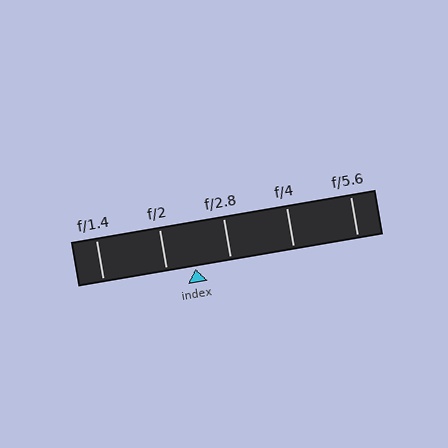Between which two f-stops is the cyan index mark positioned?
The index mark is between f/2 and f/2.8.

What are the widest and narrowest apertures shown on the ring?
The widest aperture shown is f/1.4 and the narrowest is f/5.6.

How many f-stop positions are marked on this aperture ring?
There are 5 f-stop positions marked.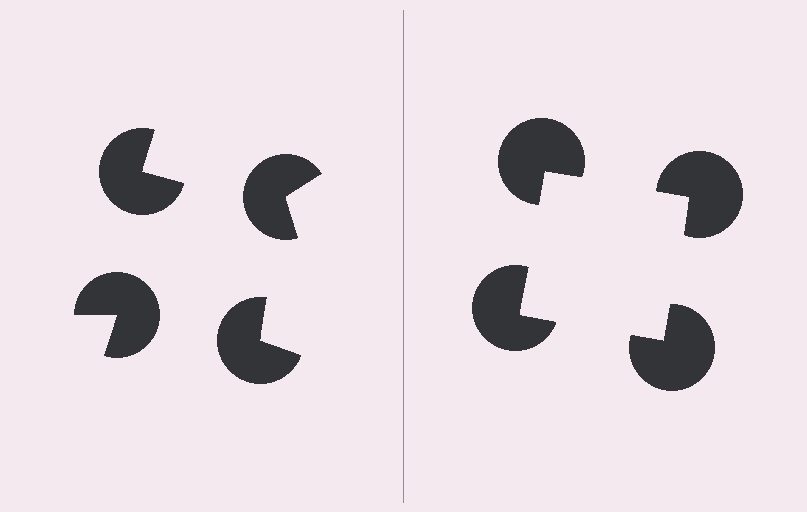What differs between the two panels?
The pac-man discs are positioned identically on both sides; only the wedge orientations differ. On the right they align to a square; on the left they are misaligned.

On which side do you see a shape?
An illusory square appears on the right side. On the left side the wedge cuts are rotated, so no coherent shape forms.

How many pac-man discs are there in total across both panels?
8 — 4 on each side.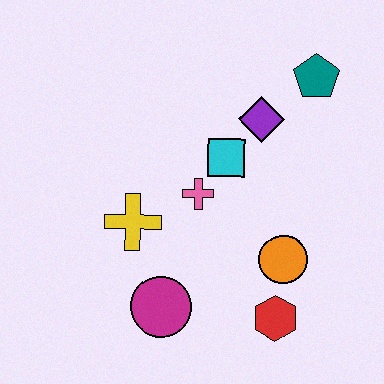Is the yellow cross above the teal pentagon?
No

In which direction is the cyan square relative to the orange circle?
The cyan square is above the orange circle.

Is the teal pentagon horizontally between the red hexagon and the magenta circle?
No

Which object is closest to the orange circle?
The red hexagon is closest to the orange circle.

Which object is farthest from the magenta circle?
The teal pentagon is farthest from the magenta circle.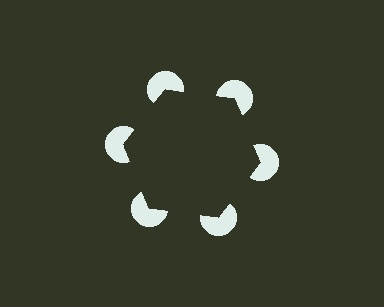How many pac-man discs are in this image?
There are 6 — one at each vertex of the illusory hexagon.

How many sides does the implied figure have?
6 sides.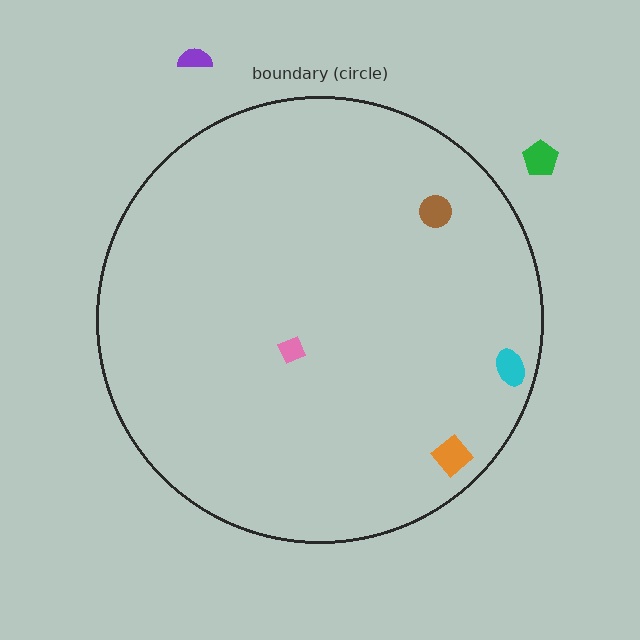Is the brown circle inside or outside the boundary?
Inside.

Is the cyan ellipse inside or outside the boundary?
Inside.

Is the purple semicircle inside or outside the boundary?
Outside.